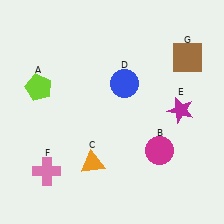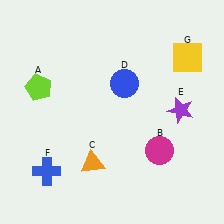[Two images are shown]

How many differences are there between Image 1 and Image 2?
There are 3 differences between the two images.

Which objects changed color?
E changed from magenta to purple. F changed from pink to blue. G changed from brown to yellow.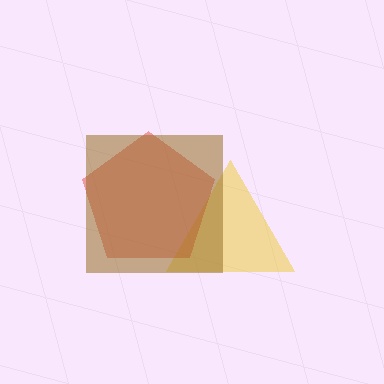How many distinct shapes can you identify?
There are 3 distinct shapes: a yellow triangle, a red pentagon, a brown square.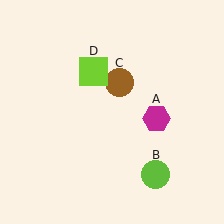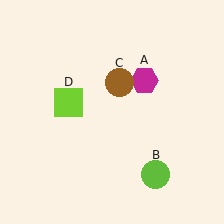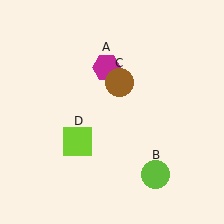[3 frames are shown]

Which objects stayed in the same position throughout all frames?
Lime circle (object B) and brown circle (object C) remained stationary.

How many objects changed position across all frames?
2 objects changed position: magenta hexagon (object A), lime square (object D).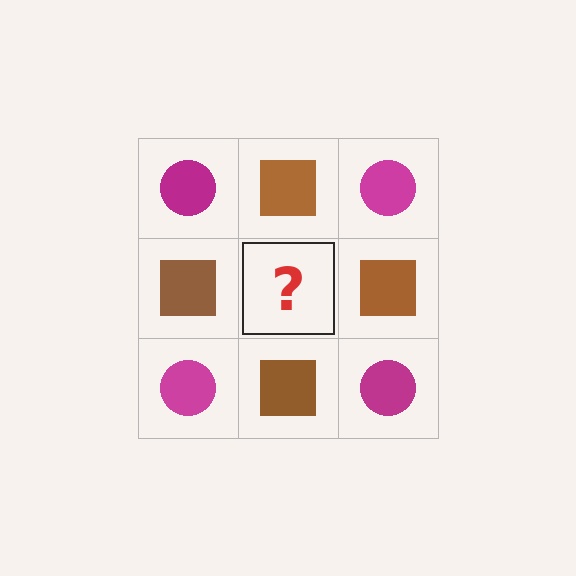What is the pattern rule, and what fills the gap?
The rule is that it alternates magenta circle and brown square in a checkerboard pattern. The gap should be filled with a magenta circle.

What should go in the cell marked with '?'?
The missing cell should contain a magenta circle.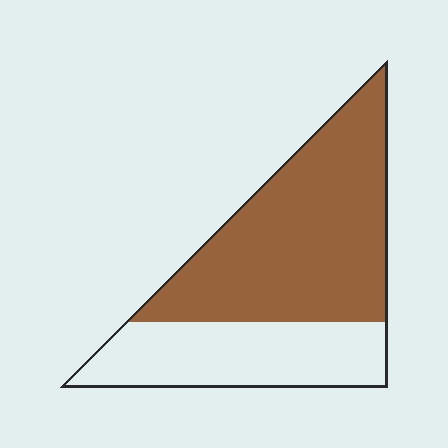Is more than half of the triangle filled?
Yes.